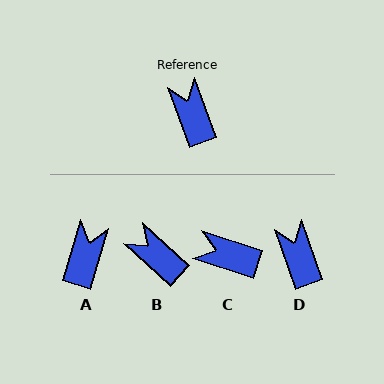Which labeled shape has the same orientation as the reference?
D.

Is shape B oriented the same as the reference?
No, it is off by about 28 degrees.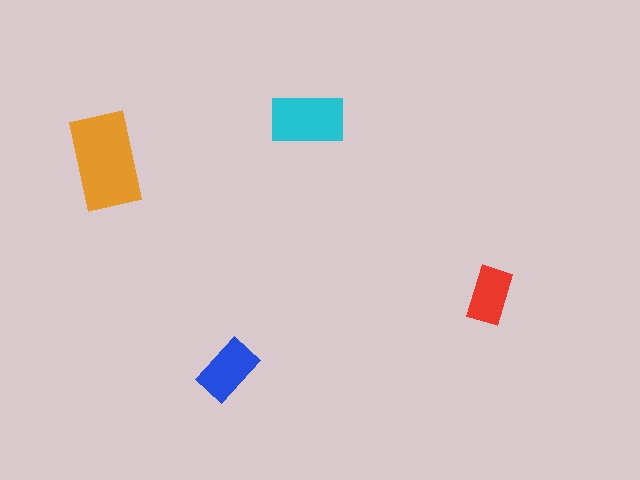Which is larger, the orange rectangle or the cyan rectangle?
The orange one.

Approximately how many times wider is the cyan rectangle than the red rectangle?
About 1.5 times wider.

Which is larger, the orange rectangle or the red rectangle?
The orange one.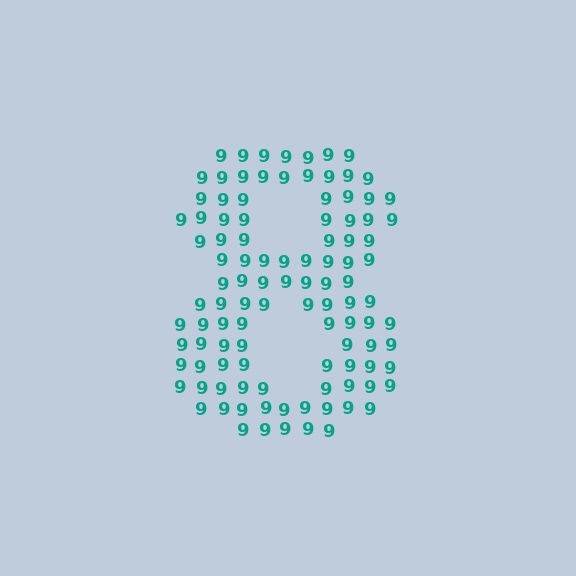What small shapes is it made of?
It is made of small digit 9's.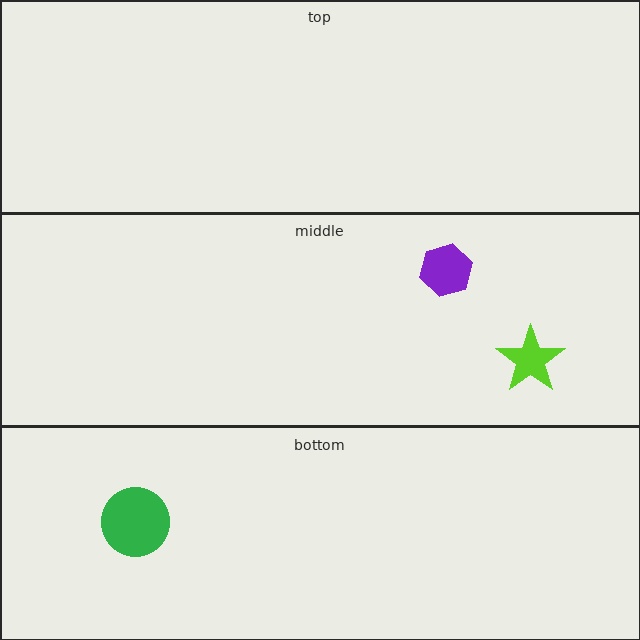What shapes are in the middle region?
The purple hexagon, the lime star.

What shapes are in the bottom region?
The green circle.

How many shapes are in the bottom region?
1.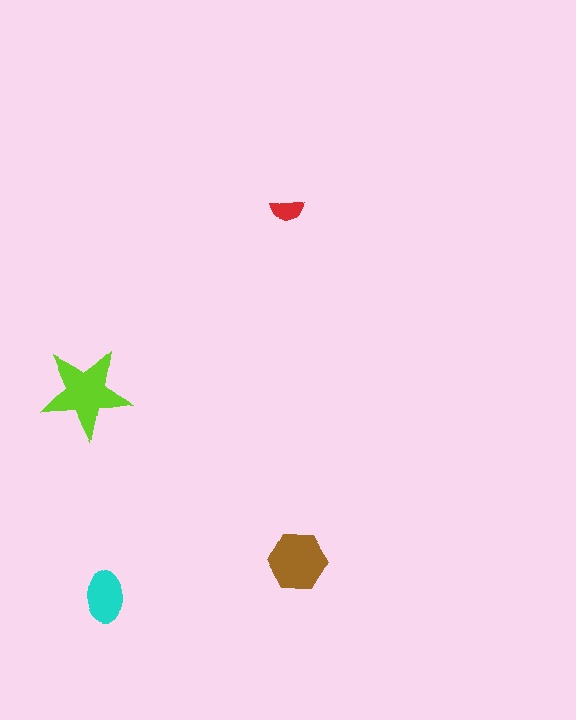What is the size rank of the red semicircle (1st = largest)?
4th.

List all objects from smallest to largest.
The red semicircle, the cyan ellipse, the brown hexagon, the lime star.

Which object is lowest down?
The cyan ellipse is bottommost.